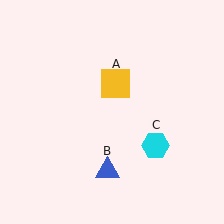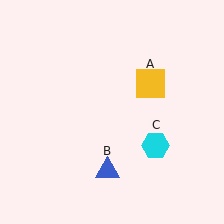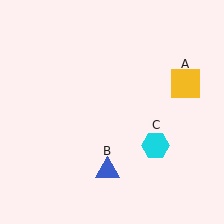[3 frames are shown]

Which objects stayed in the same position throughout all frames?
Blue triangle (object B) and cyan hexagon (object C) remained stationary.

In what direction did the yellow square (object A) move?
The yellow square (object A) moved right.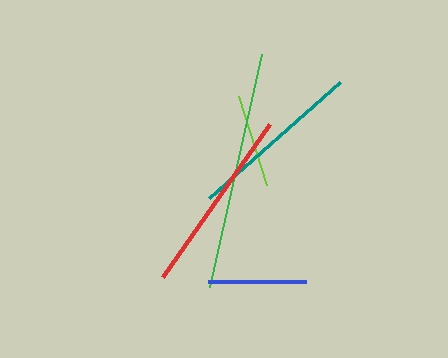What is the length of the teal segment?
The teal segment is approximately 175 pixels long.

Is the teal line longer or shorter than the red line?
The red line is longer than the teal line.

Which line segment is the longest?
The green line is the longest at approximately 239 pixels.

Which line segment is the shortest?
The lime line is the shortest at approximately 93 pixels.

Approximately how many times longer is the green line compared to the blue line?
The green line is approximately 2.4 times the length of the blue line.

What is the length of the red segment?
The red segment is approximately 187 pixels long.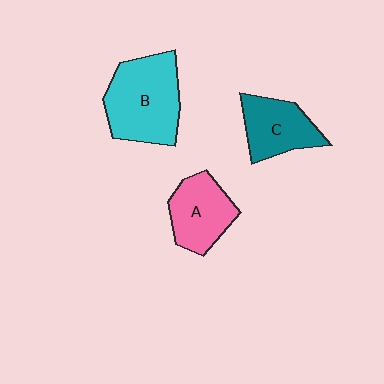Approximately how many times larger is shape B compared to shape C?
Approximately 1.5 times.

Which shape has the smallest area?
Shape C (teal).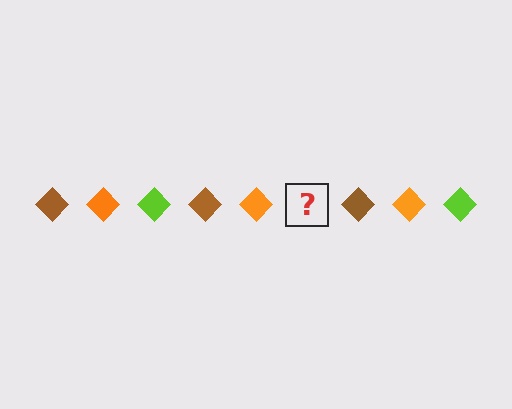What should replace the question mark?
The question mark should be replaced with a lime diamond.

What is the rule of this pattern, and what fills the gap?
The rule is that the pattern cycles through brown, orange, lime diamonds. The gap should be filled with a lime diamond.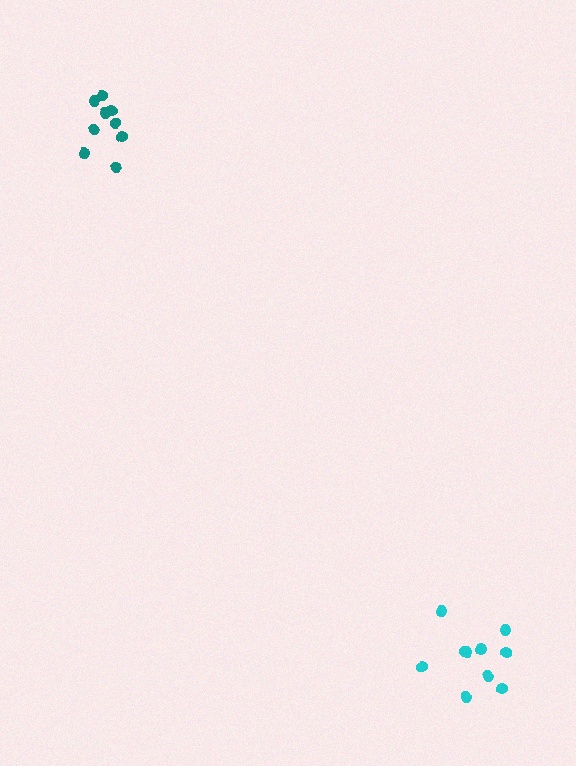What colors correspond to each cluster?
The clusters are colored: cyan, teal.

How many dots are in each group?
Group 1: 10 dots, Group 2: 9 dots (19 total).